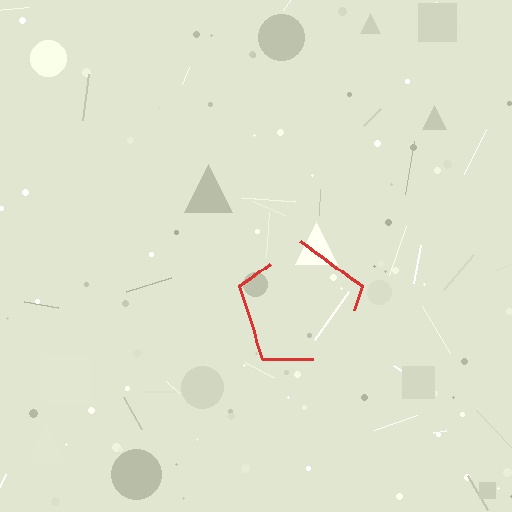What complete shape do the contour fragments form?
The contour fragments form a pentagon.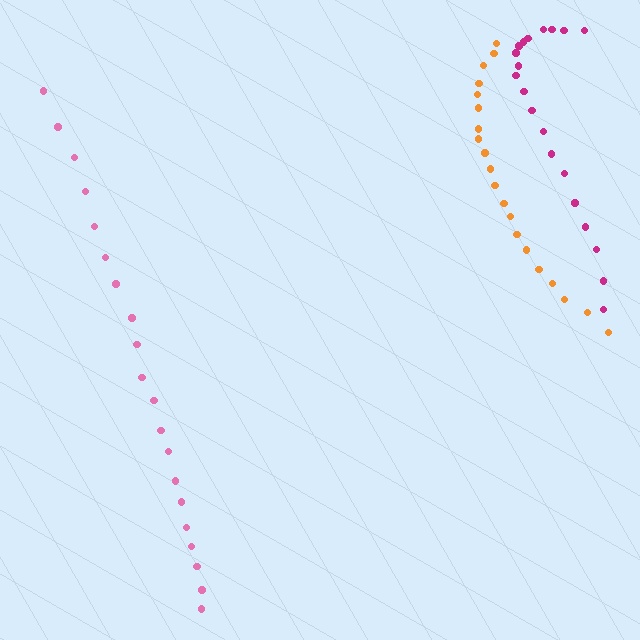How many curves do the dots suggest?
There are 3 distinct paths.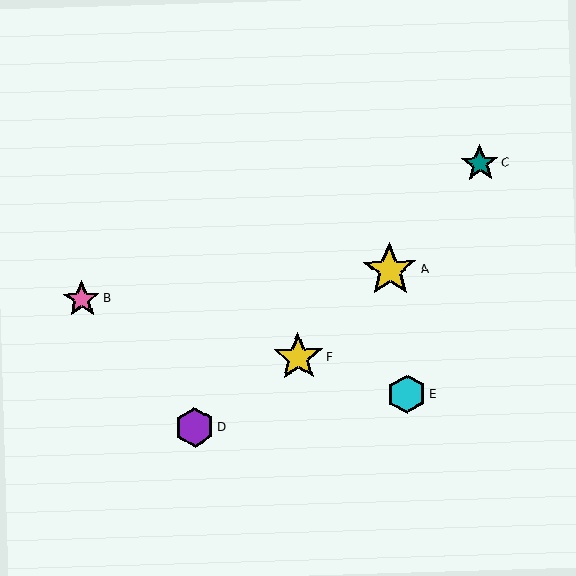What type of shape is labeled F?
Shape F is a yellow star.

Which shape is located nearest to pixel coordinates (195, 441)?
The purple hexagon (labeled D) at (194, 427) is nearest to that location.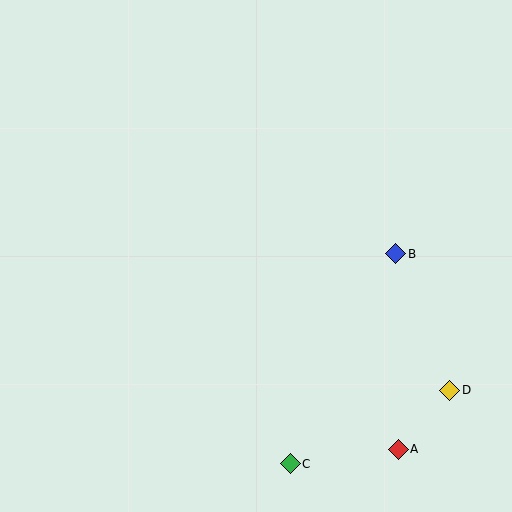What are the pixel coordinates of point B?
Point B is at (396, 254).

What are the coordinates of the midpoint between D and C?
The midpoint between D and C is at (370, 427).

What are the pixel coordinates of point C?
Point C is at (290, 464).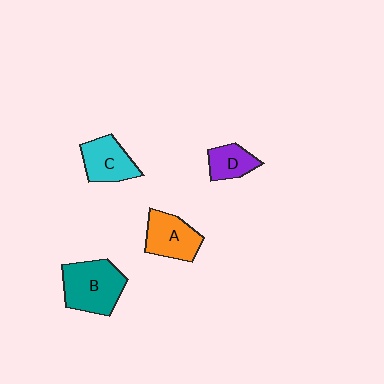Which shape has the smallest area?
Shape D (purple).